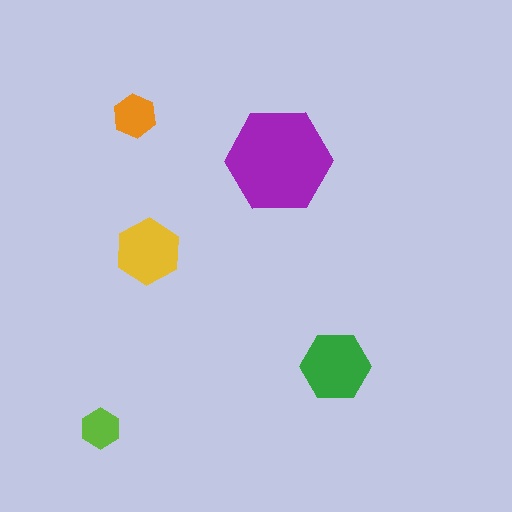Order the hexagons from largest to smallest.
the purple one, the green one, the yellow one, the orange one, the lime one.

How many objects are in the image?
There are 5 objects in the image.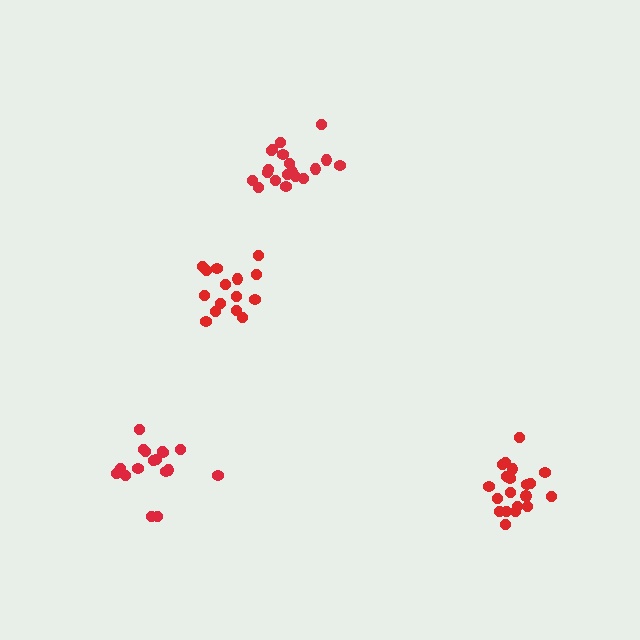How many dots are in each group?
Group 1: 15 dots, Group 2: 20 dots, Group 3: 17 dots, Group 4: 19 dots (71 total).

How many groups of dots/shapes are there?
There are 4 groups.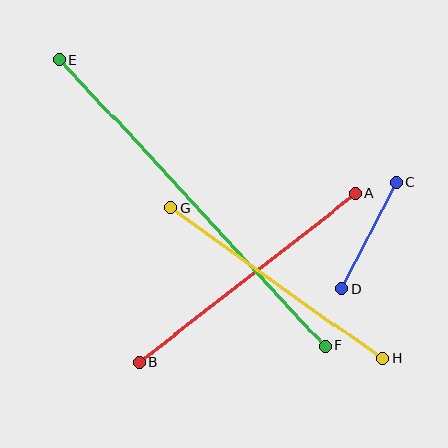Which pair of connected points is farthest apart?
Points E and F are farthest apart.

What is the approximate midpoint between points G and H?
The midpoint is at approximately (276, 283) pixels.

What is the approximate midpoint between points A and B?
The midpoint is at approximately (247, 278) pixels.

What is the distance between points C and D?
The distance is approximately 120 pixels.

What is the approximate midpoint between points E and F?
The midpoint is at approximately (192, 203) pixels.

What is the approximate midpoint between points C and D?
The midpoint is at approximately (369, 236) pixels.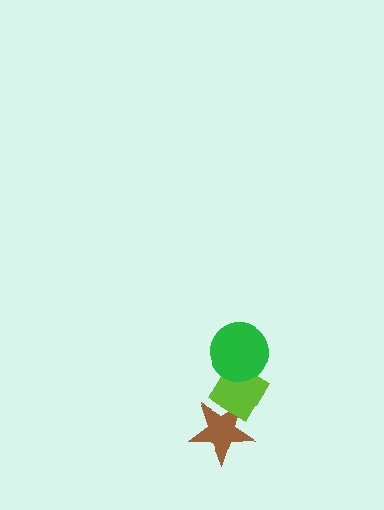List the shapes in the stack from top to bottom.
From top to bottom: the green circle, the lime diamond, the brown star.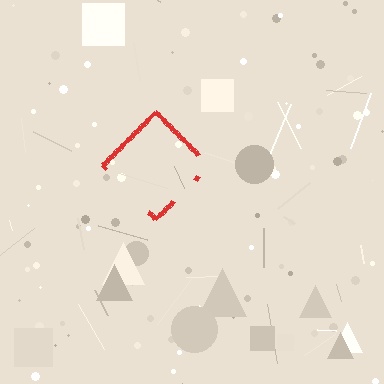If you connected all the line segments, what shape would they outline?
They would outline a diamond.